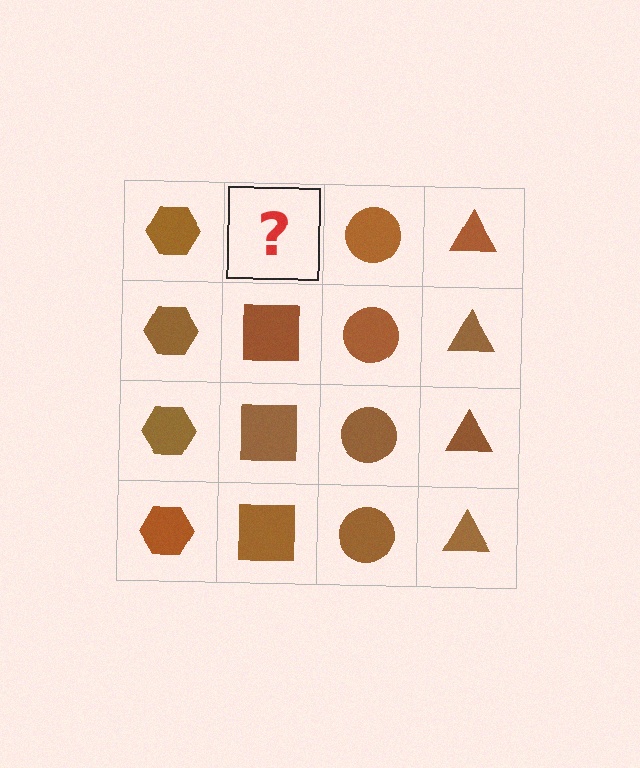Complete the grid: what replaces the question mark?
The question mark should be replaced with a brown square.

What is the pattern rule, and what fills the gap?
The rule is that each column has a consistent shape. The gap should be filled with a brown square.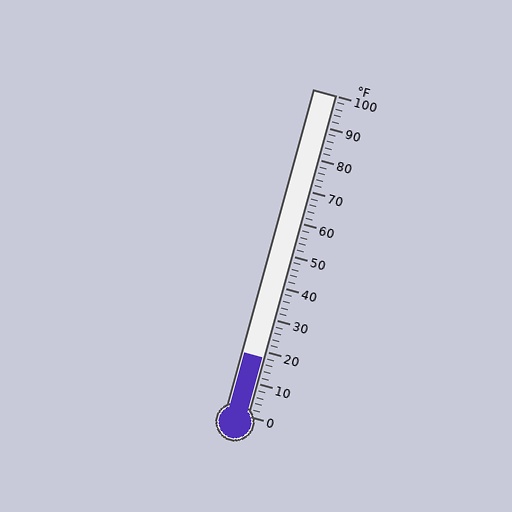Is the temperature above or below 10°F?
The temperature is above 10°F.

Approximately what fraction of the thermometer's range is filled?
The thermometer is filled to approximately 20% of its range.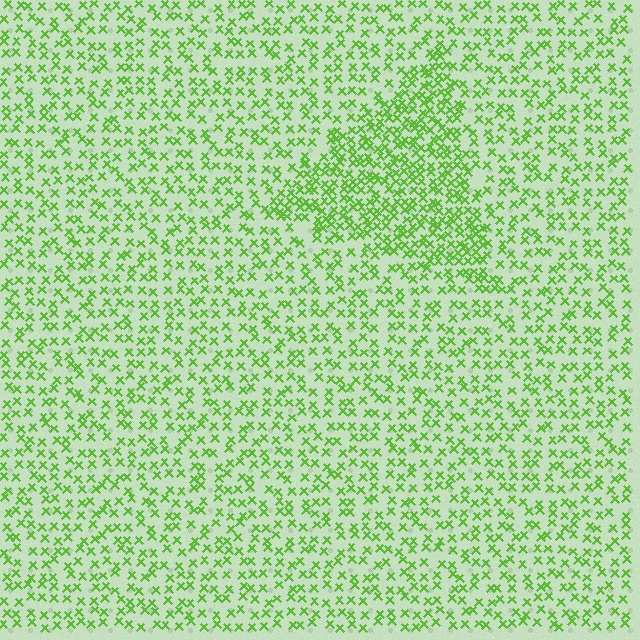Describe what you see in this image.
The image contains small lime elements arranged at two different densities. A triangle-shaped region is visible where the elements are more densely packed than the surrounding area.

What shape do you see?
I see a triangle.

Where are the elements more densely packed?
The elements are more densely packed inside the triangle boundary.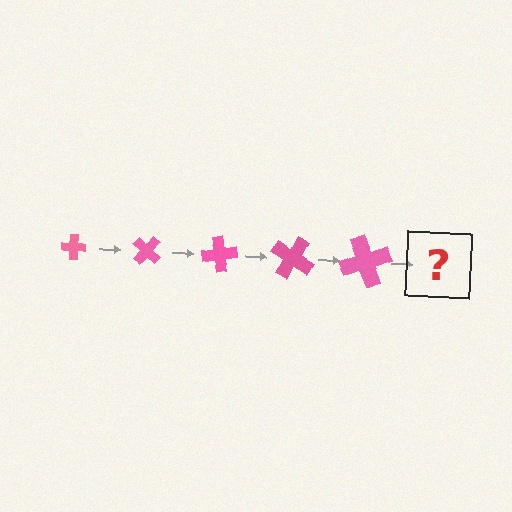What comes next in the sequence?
The next element should be a cross, larger than the previous one and rotated 200 degrees from the start.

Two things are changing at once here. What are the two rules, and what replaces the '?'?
The two rules are that the cross grows larger each step and it rotates 40 degrees each step. The '?' should be a cross, larger than the previous one and rotated 200 degrees from the start.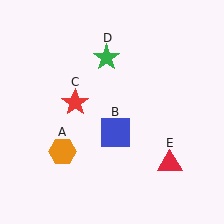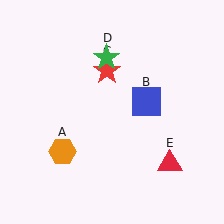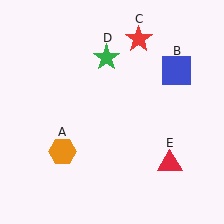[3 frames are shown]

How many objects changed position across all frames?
2 objects changed position: blue square (object B), red star (object C).